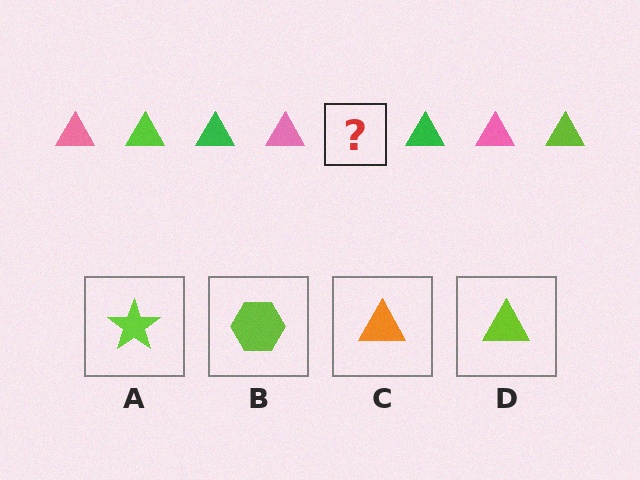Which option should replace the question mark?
Option D.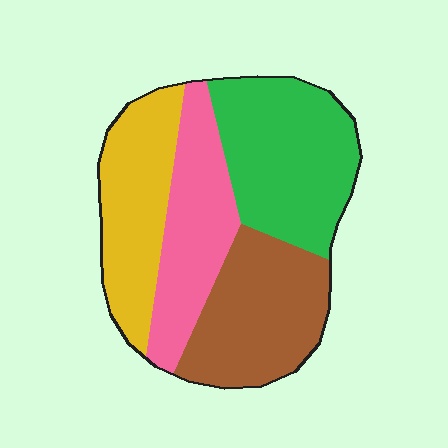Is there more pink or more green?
Green.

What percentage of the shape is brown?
Brown covers 26% of the shape.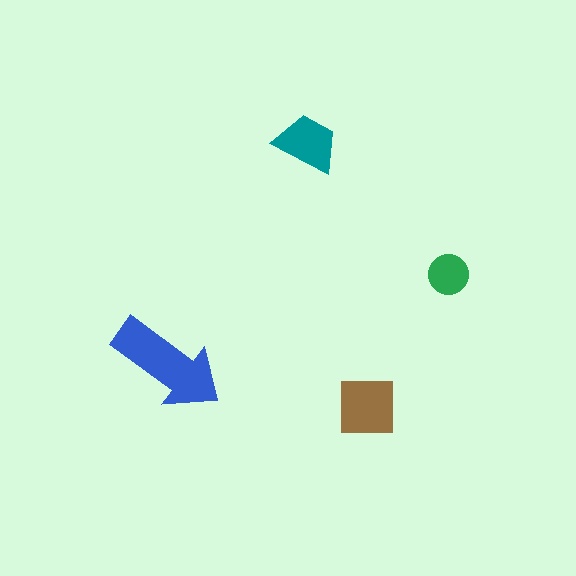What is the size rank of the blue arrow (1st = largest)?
1st.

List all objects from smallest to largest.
The green circle, the teal trapezoid, the brown square, the blue arrow.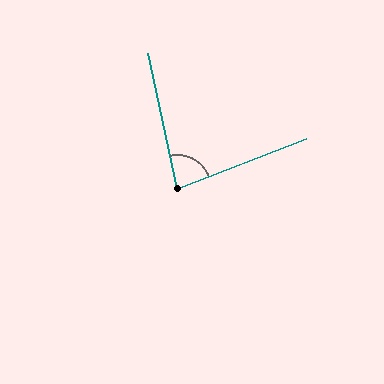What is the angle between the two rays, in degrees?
Approximately 81 degrees.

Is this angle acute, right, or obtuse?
It is acute.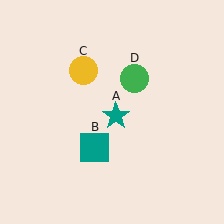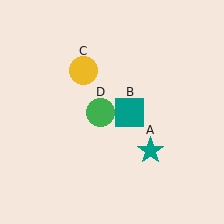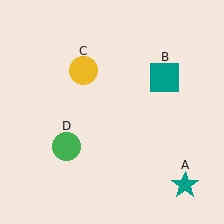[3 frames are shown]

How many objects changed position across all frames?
3 objects changed position: teal star (object A), teal square (object B), green circle (object D).